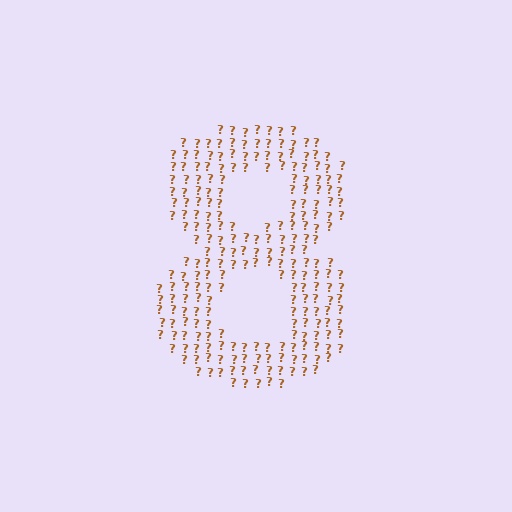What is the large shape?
The large shape is the digit 8.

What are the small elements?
The small elements are question marks.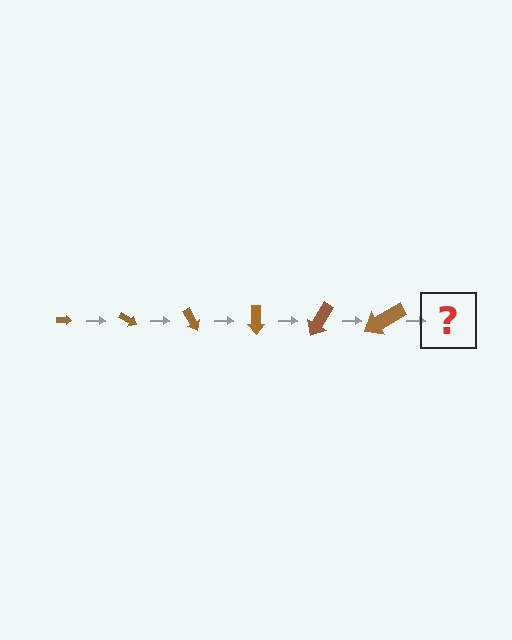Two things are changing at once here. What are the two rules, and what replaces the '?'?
The two rules are that the arrow grows larger each step and it rotates 30 degrees each step. The '?' should be an arrow, larger than the previous one and rotated 180 degrees from the start.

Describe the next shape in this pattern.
It should be an arrow, larger than the previous one and rotated 180 degrees from the start.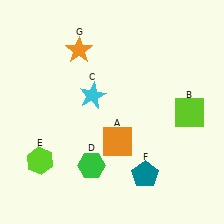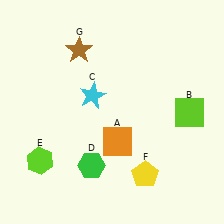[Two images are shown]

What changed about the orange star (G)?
In Image 1, G is orange. In Image 2, it changed to brown.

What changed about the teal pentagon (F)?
In Image 1, F is teal. In Image 2, it changed to yellow.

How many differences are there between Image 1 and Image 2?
There are 2 differences between the two images.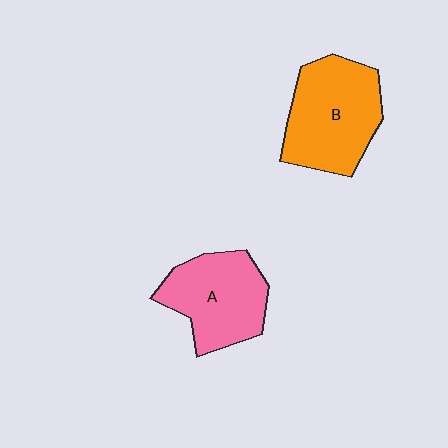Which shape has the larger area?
Shape B (orange).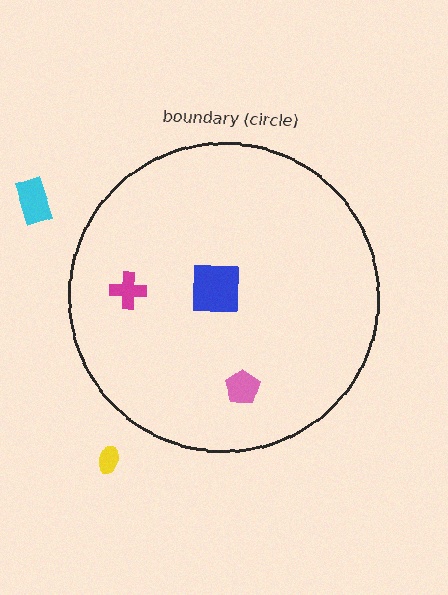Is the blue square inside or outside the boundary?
Inside.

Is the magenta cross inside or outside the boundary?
Inside.